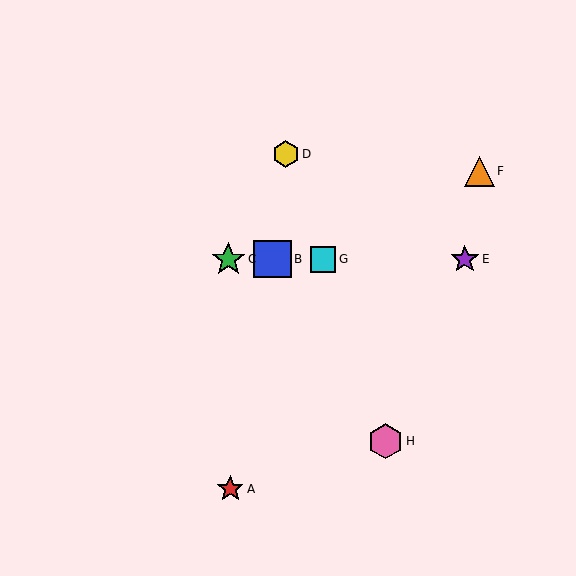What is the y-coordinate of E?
Object E is at y≈259.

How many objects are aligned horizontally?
4 objects (B, C, E, G) are aligned horizontally.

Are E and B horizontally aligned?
Yes, both are at y≈259.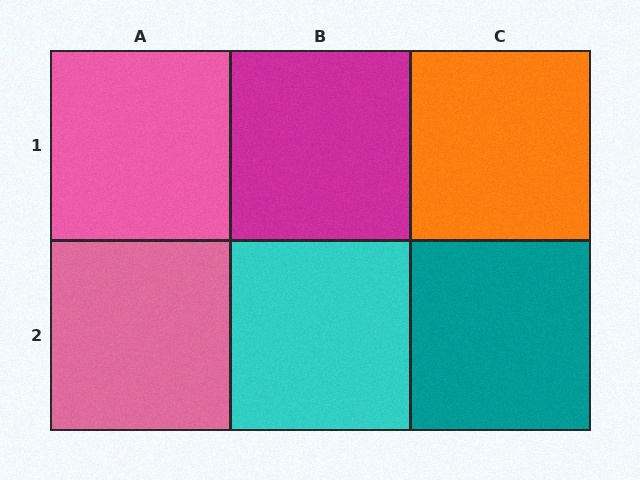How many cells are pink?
2 cells are pink.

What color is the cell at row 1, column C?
Orange.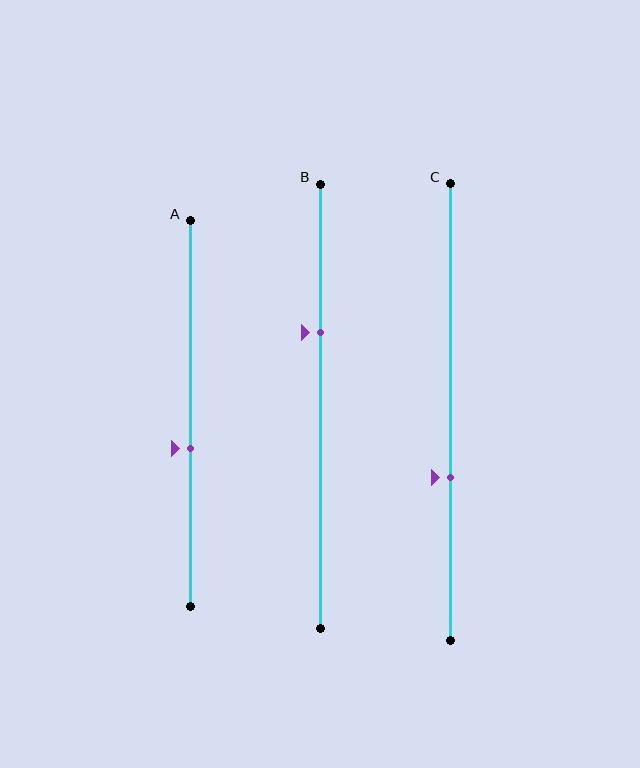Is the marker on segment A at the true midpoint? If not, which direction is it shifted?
No, the marker on segment A is shifted downward by about 9% of the segment length.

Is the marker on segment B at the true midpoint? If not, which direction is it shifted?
No, the marker on segment B is shifted upward by about 17% of the segment length.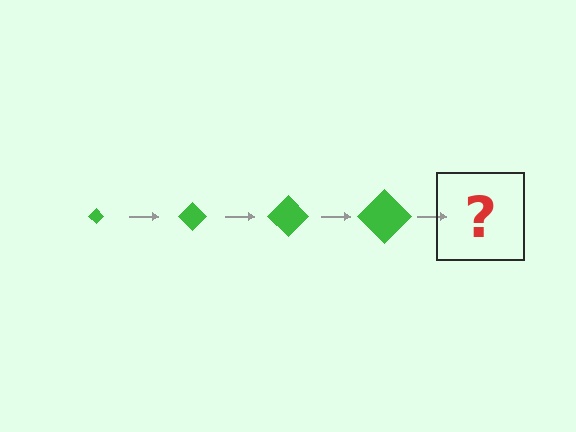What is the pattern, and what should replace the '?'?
The pattern is that the diamond gets progressively larger each step. The '?' should be a green diamond, larger than the previous one.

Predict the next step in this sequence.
The next step is a green diamond, larger than the previous one.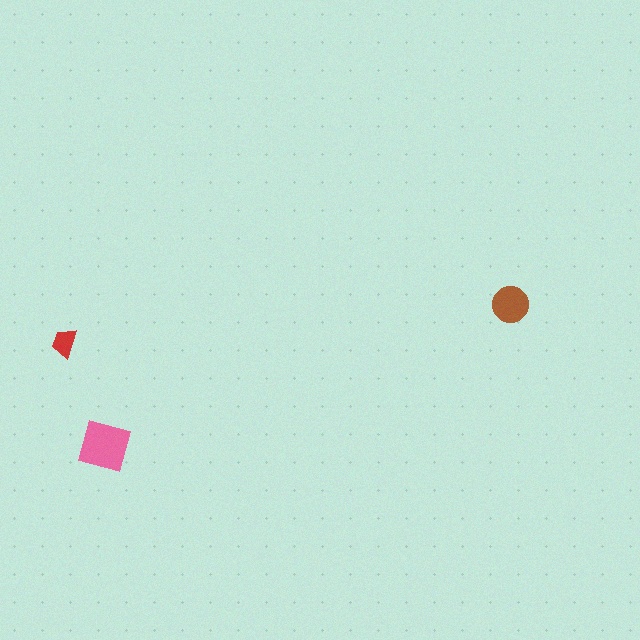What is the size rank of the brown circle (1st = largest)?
2nd.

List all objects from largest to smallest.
The pink diamond, the brown circle, the red trapezoid.